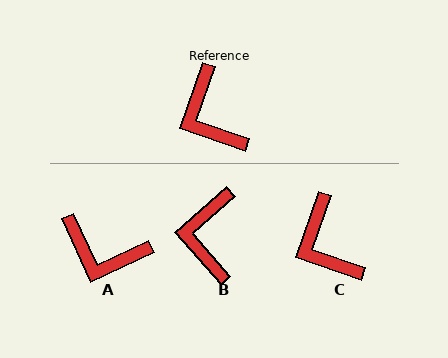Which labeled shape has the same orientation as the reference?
C.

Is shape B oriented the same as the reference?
No, it is off by about 29 degrees.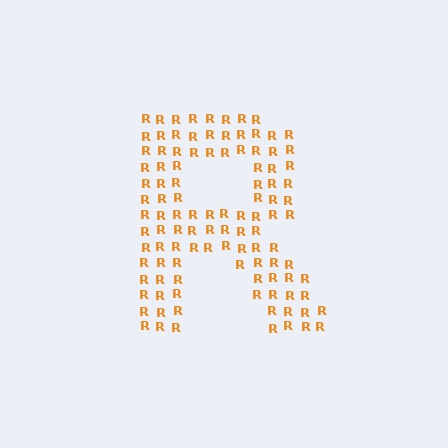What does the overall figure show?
The overall figure shows the letter R.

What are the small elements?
The small elements are letter R's.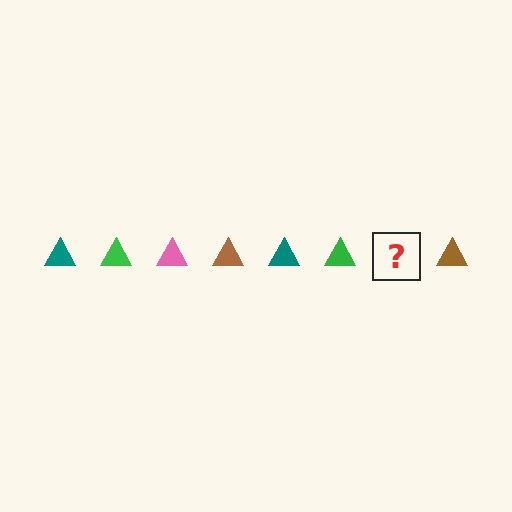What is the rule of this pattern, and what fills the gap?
The rule is that the pattern cycles through teal, green, pink, brown triangles. The gap should be filled with a pink triangle.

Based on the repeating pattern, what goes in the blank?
The blank should be a pink triangle.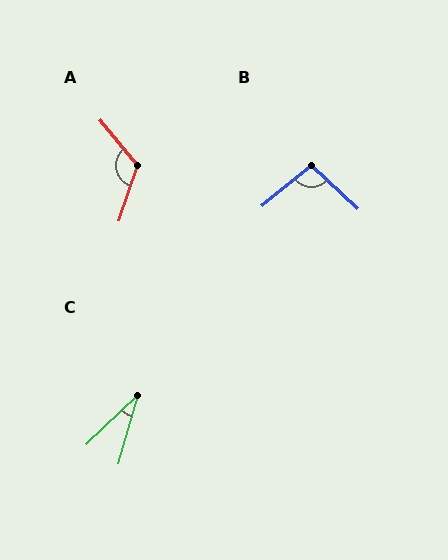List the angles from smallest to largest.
C (30°), B (98°), A (122°).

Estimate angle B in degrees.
Approximately 98 degrees.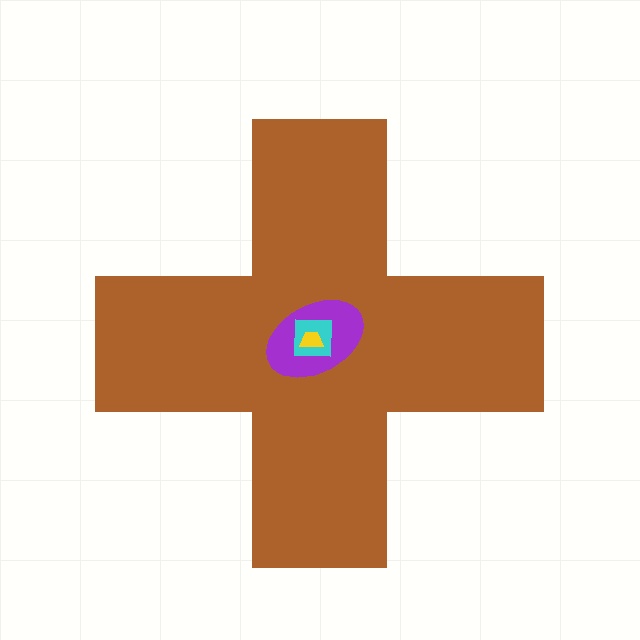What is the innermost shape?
The yellow trapezoid.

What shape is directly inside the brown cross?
The purple ellipse.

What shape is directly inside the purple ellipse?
The cyan square.